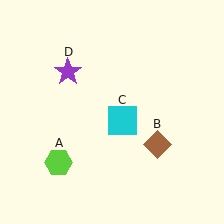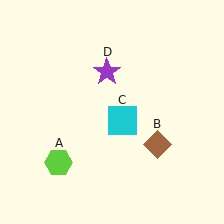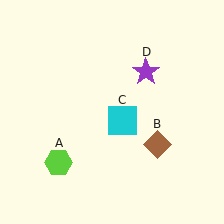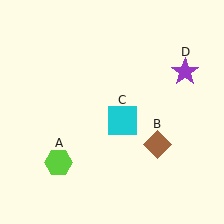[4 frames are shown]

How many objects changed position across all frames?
1 object changed position: purple star (object D).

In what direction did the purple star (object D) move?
The purple star (object D) moved right.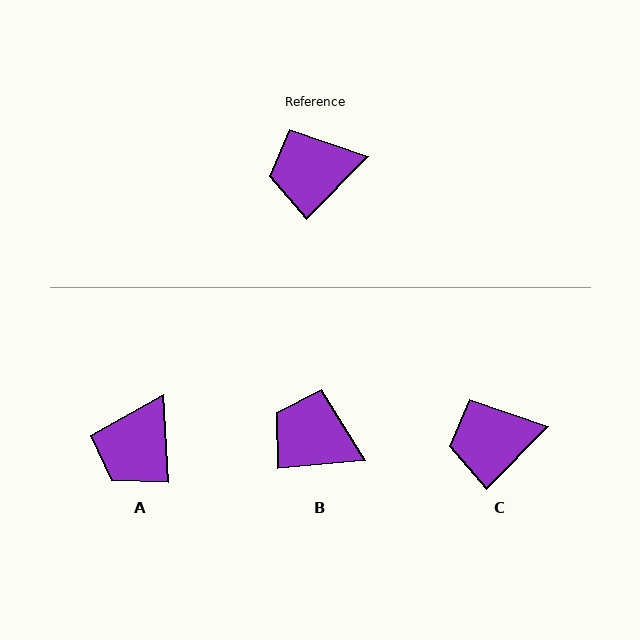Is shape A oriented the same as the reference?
No, it is off by about 47 degrees.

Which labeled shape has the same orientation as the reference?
C.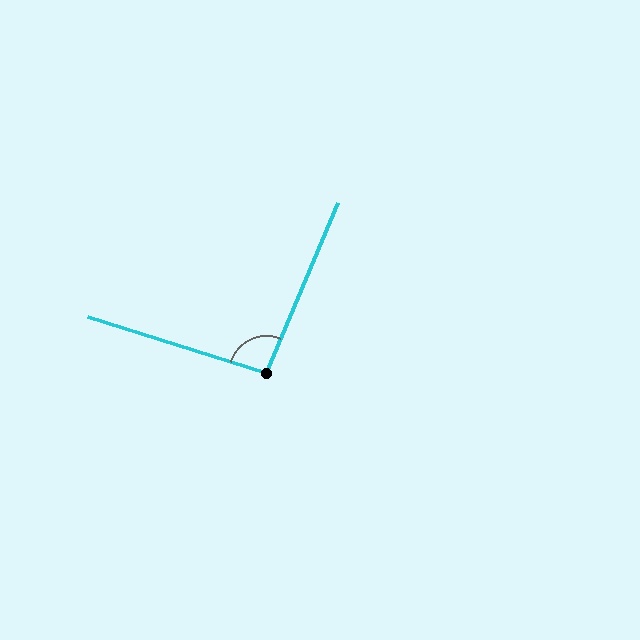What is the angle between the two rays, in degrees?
Approximately 95 degrees.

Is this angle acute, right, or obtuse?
It is obtuse.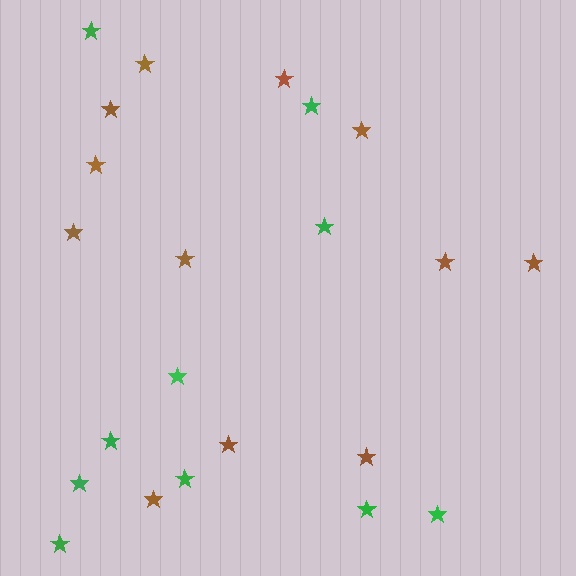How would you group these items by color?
There are 2 groups: one group of brown stars (12) and one group of green stars (10).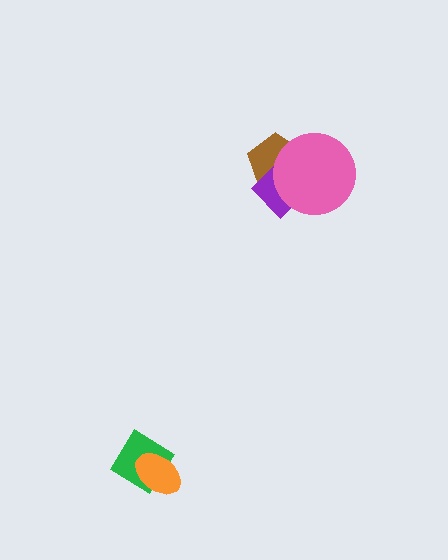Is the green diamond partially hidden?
Yes, it is partially covered by another shape.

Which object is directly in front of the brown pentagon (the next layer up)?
The purple diamond is directly in front of the brown pentagon.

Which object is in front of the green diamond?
The orange ellipse is in front of the green diamond.